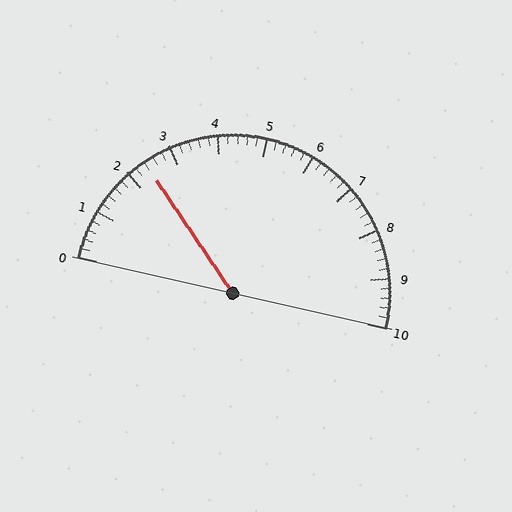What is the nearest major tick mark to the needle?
The nearest major tick mark is 2.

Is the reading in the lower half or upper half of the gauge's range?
The reading is in the lower half of the range (0 to 10).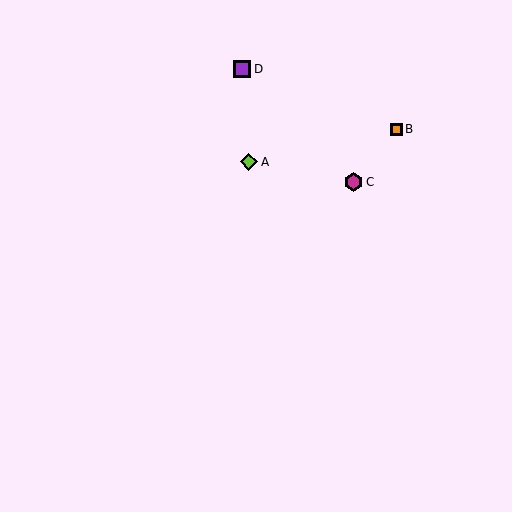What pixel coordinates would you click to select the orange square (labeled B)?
Click at (396, 129) to select the orange square B.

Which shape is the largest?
The magenta hexagon (labeled C) is the largest.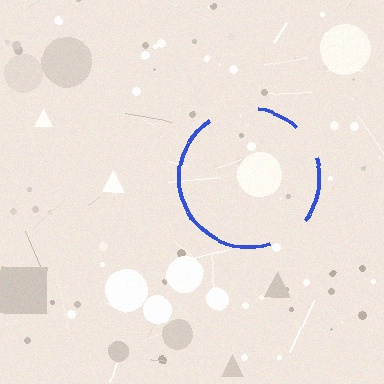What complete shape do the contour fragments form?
The contour fragments form a circle.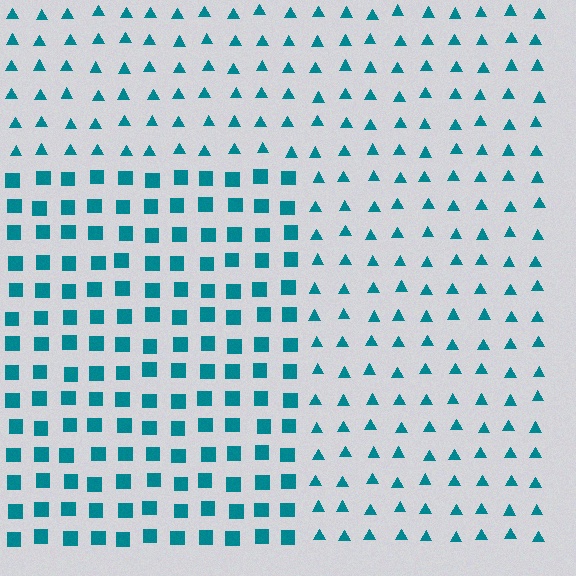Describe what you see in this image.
The image is filled with small teal elements arranged in a uniform grid. A rectangle-shaped region contains squares, while the surrounding area contains triangles. The boundary is defined purely by the change in element shape.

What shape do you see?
I see a rectangle.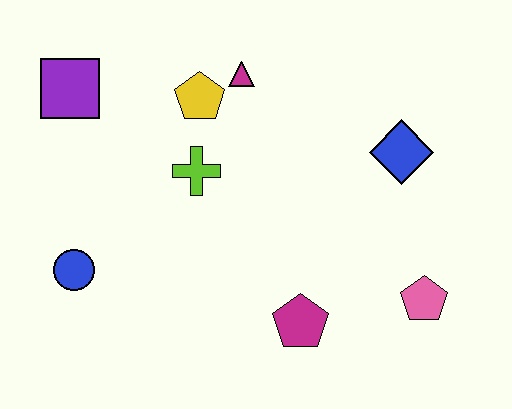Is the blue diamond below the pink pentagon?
No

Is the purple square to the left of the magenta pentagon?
Yes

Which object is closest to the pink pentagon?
The magenta pentagon is closest to the pink pentagon.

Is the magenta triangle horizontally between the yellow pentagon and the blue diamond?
Yes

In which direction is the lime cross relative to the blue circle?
The lime cross is to the right of the blue circle.